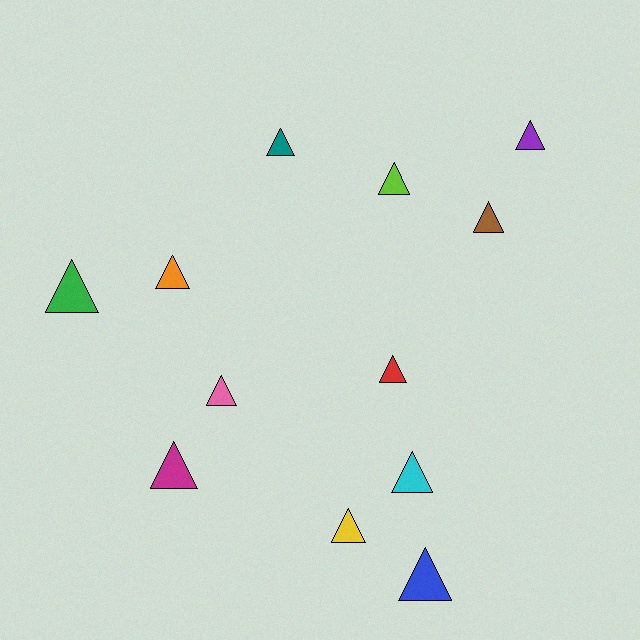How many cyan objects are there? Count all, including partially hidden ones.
There is 1 cyan object.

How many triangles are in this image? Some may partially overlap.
There are 12 triangles.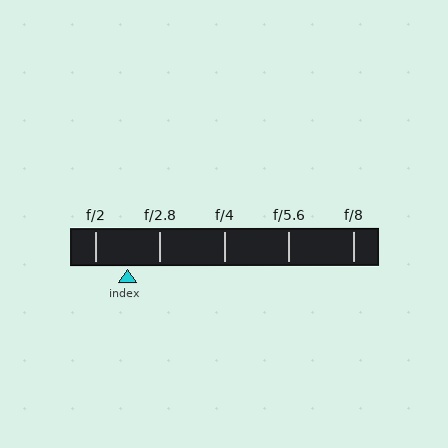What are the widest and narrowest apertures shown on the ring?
The widest aperture shown is f/2 and the narrowest is f/8.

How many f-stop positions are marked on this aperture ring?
There are 5 f-stop positions marked.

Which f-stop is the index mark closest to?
The index mark is closest to f/2.8.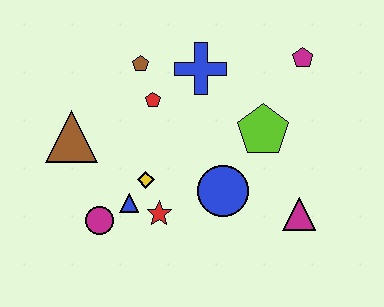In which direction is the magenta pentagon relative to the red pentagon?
The magenta pentagon is to the right of the red pentagon.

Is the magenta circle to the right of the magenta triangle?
No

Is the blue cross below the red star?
No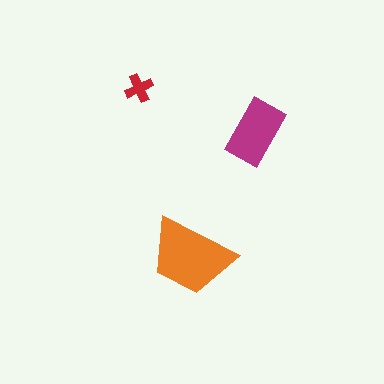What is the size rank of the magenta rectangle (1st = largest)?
2nd.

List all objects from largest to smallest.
The orange trapezoid, the magenta rectangle, the red cross.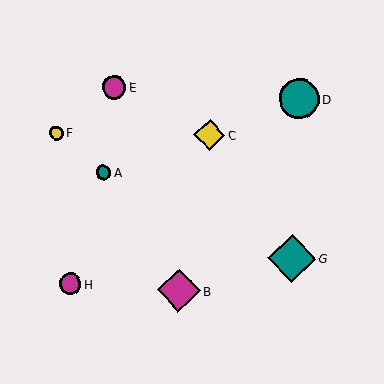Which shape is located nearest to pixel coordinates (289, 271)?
The teal diamond (labeled G) at (292, 258) is nearest to that location.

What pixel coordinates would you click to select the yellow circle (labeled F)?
Click at (57, 133) to select the yellow circle F.